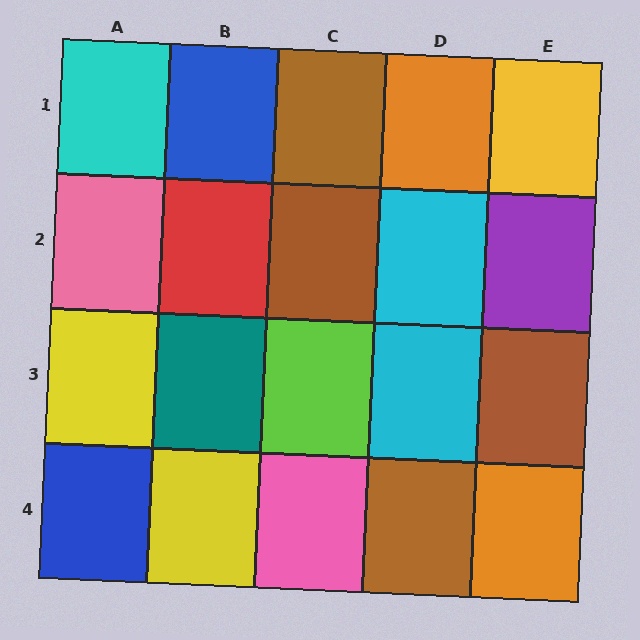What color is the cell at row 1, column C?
Brown.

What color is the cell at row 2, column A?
Pink.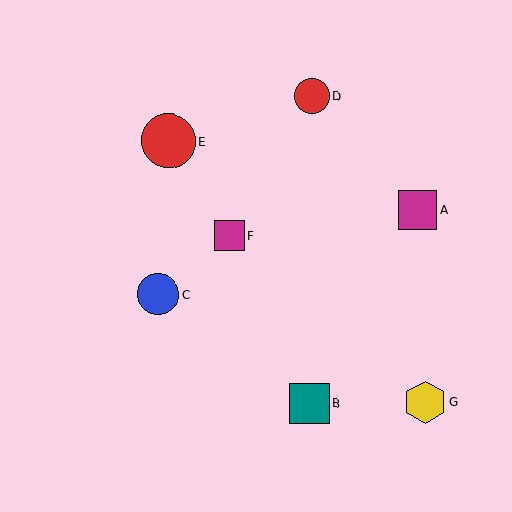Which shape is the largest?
The red circle (labeled E) is the largest.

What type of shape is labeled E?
Shape E is a red circle.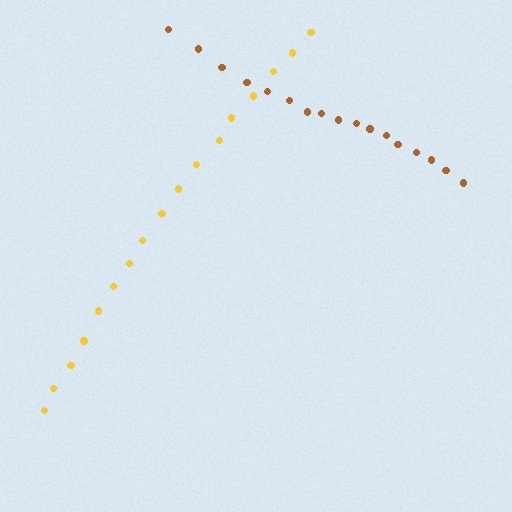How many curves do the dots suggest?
There are 2 distinct paths.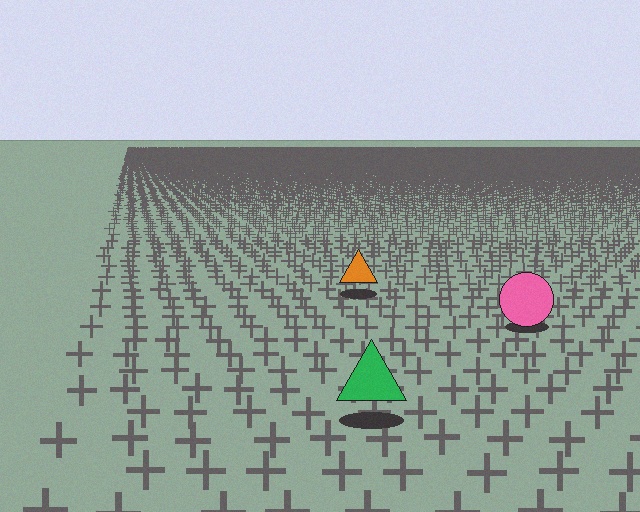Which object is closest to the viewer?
The green triangle is closest. The texture marks near it are larger and more spread out.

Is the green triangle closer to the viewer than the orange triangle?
Yes. The green triangle is closer — you can tell from the texture gradient: the ground texture is coarser near it.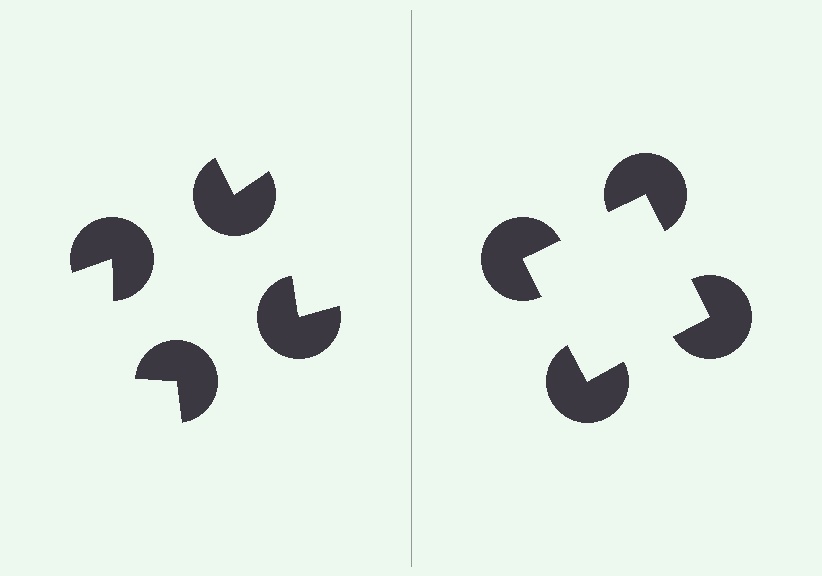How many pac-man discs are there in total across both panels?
8 — 4 on each side.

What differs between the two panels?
The pac-man discs are positioned identically on both sides; only the wedge orientations differ. On the right they align to a square; on the left they are misaligned.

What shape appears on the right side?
An illusory square.